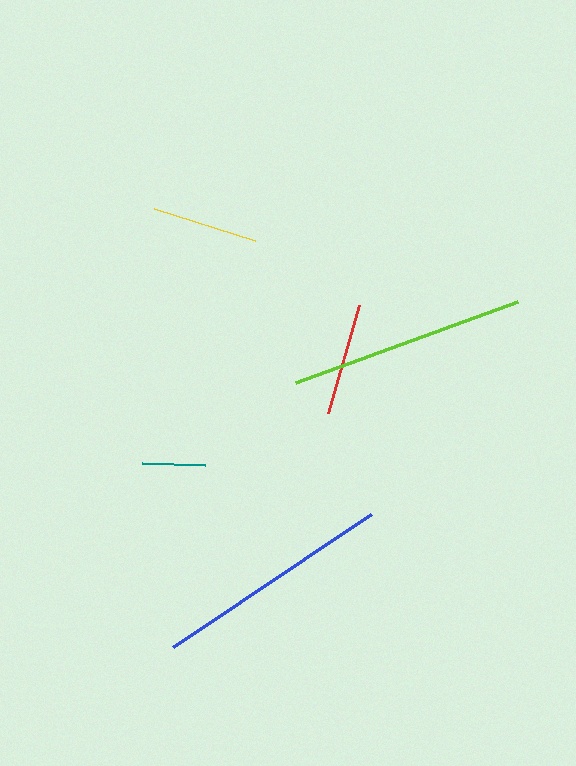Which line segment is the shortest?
The teal line is the shortest at approximately 64 pixels.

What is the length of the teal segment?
The teal segment is approximately 64 pixels long.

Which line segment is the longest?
The blue line is the longest at approximately 239 pixels.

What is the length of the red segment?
The red segment is approximately 113 pixels long.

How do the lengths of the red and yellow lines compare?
The red and yellow lines are approximately the same length.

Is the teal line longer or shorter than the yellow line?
The yellow line is longer than the teal line.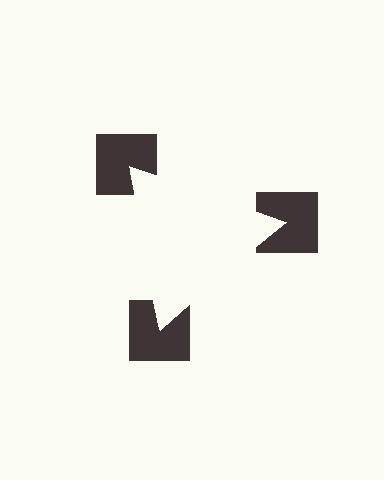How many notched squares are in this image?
There are 3 — one at each vertex of the illusory triangle.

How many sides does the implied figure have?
3 sides.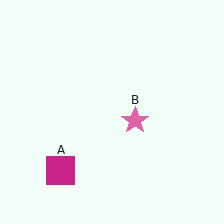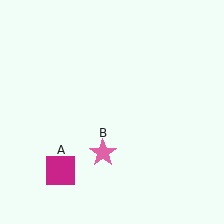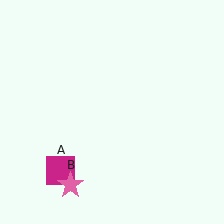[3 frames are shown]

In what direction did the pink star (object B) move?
The pink star (object B) moved down and to the left.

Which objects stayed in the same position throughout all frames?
Magenta square (object A) remained stationary.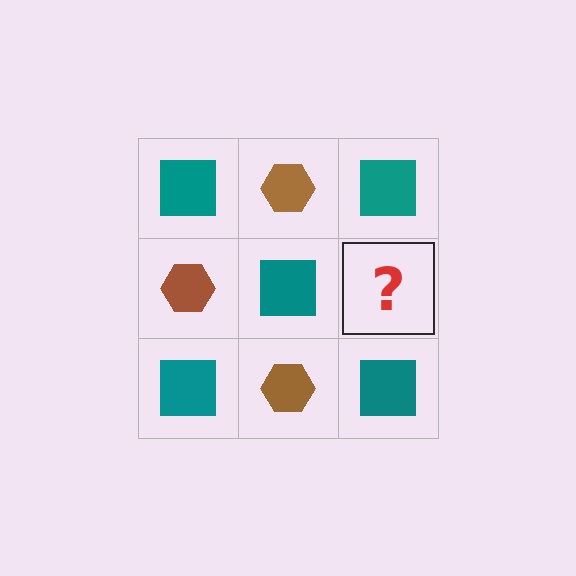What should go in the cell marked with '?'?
The missing cell should contain a brown hexagon.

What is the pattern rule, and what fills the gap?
The rule is that it alternates teal square and brown hexagon in a checkerboard pattern. The gap should be filled with a brown hexagon.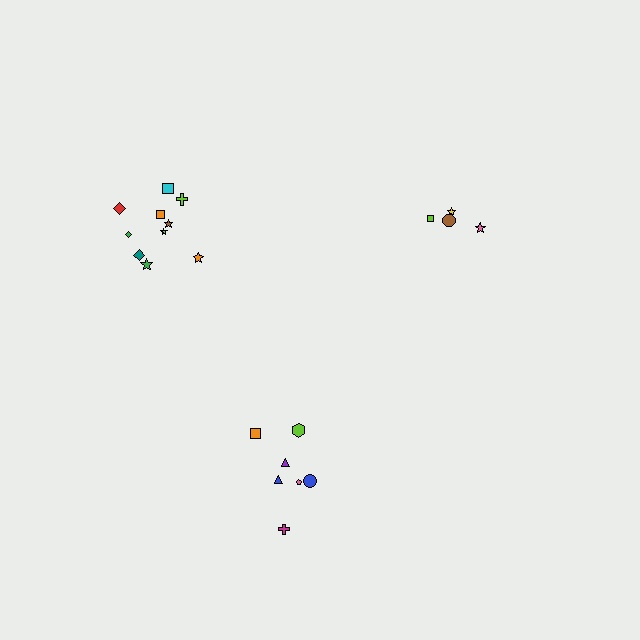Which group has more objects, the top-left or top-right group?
The top-left group.